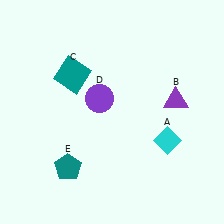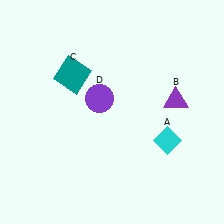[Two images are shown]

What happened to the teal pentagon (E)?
The teal pentagon (E) was removed in Image 2. It was in the bottom-left area of Image 1.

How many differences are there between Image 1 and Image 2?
There is 1 difference between the two images.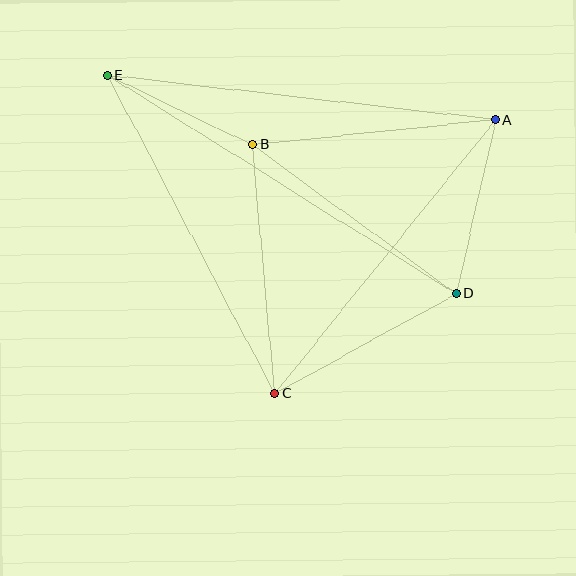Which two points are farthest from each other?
Points D and E are farthest from each other.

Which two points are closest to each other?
Points B and E are closest to each other.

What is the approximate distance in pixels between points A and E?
The distance between A and E is approximately 391 pixels.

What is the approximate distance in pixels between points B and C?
The distance between B and C is approximately 250 pixels.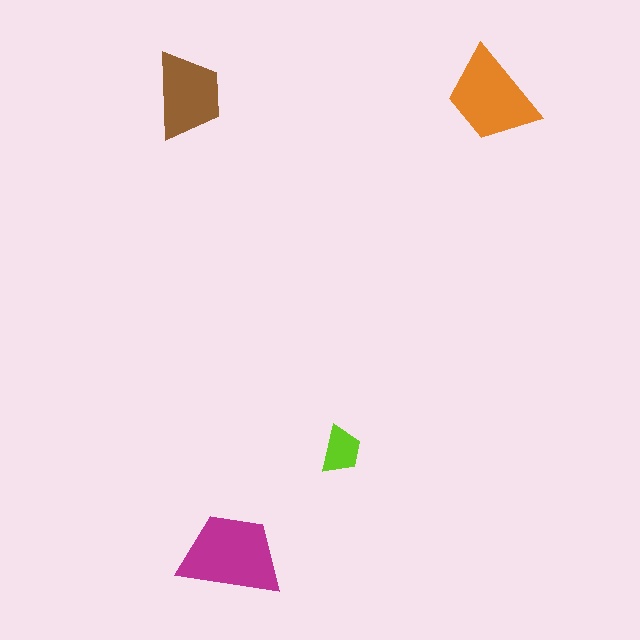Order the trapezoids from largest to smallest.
the magenta one, the orange one, the brown one, the lime one.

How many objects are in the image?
There are 4 objects in the image.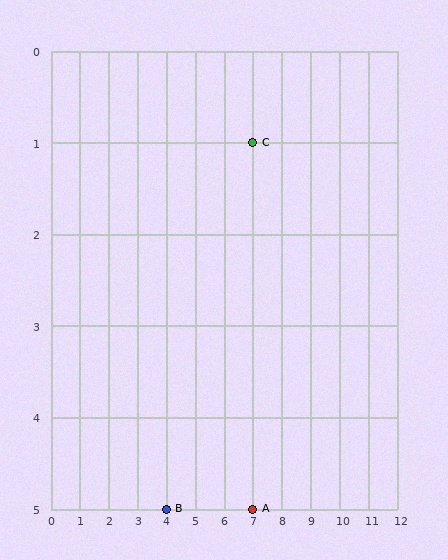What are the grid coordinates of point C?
Point C is at grid coordinates (7, 1).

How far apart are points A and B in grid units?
Points A and B are 3 columns apart.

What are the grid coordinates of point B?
Point B is at grid coordinates (4, 5).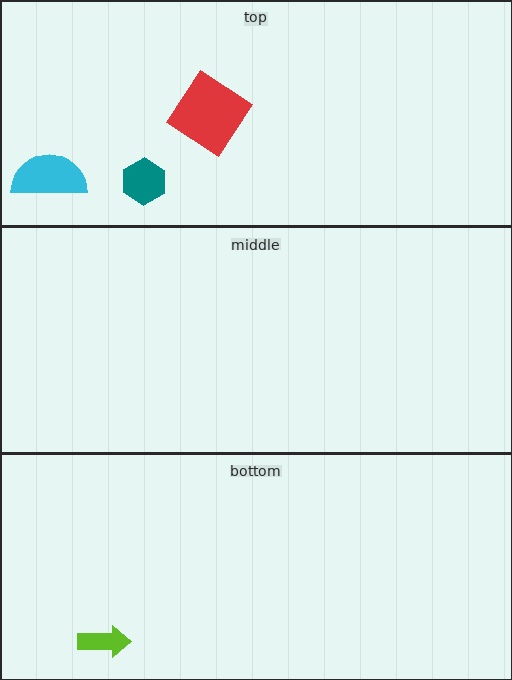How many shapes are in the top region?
3.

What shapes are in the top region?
The teal hexagon, the red diamond, the cyan semicircle.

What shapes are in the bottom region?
The lime arrow.